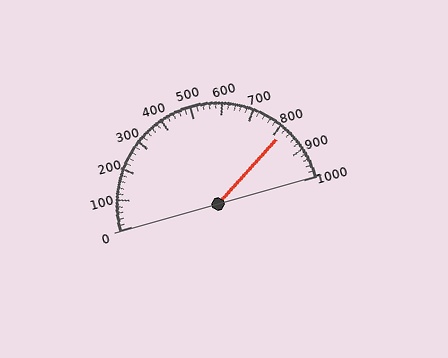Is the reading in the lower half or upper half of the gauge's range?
The reading is in the upper half of the range (0 to 1000).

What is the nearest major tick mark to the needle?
The nearest major tick mark is 800.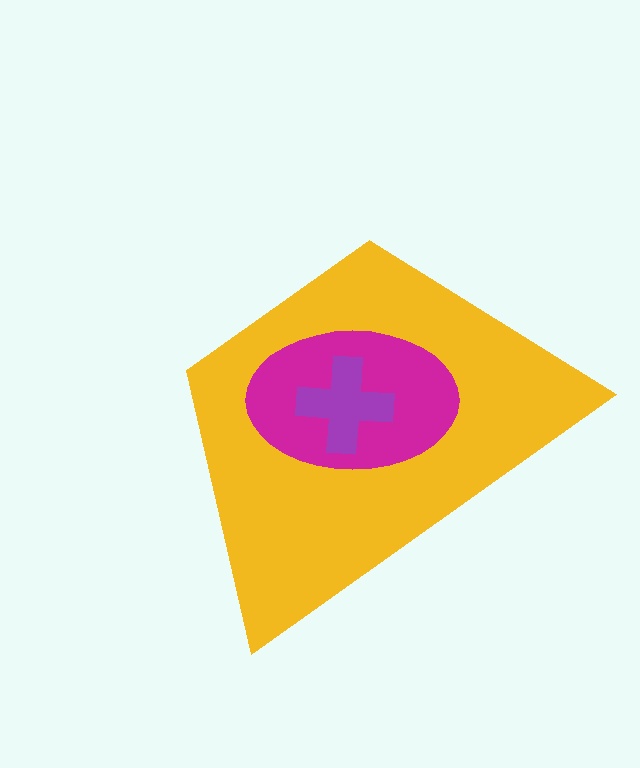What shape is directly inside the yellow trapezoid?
The magenta ellipse.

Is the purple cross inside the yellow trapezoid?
Yes.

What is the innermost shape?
The purple cross.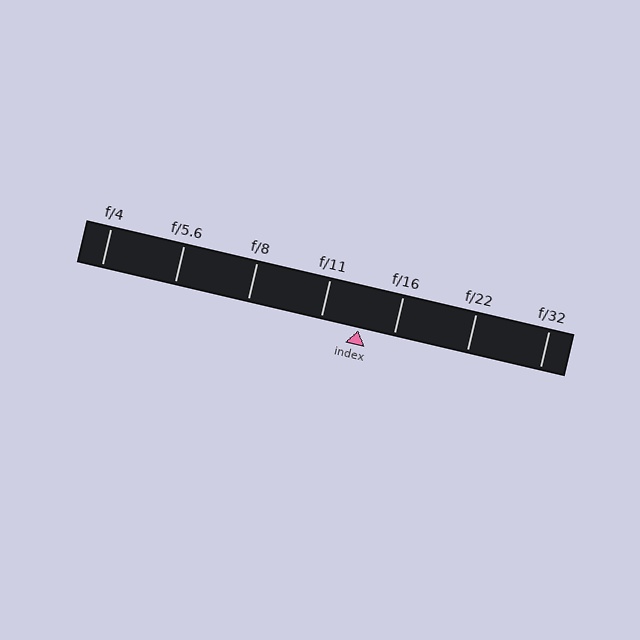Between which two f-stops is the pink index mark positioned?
The index mark is between f/11 and f/16.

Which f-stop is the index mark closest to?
The index mark is closest to f/16.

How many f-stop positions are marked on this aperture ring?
There are 7 f-stop positions marked.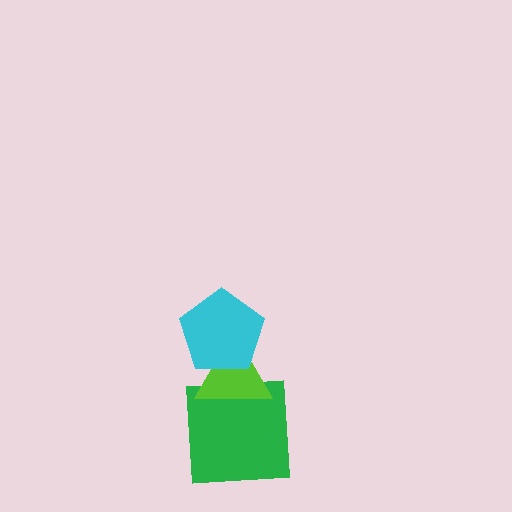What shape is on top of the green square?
The lime triangle is on top of the green square.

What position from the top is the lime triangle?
The lime triangle is 2nd from the top.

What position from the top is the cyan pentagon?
The cyan pentagon is 1st from the top.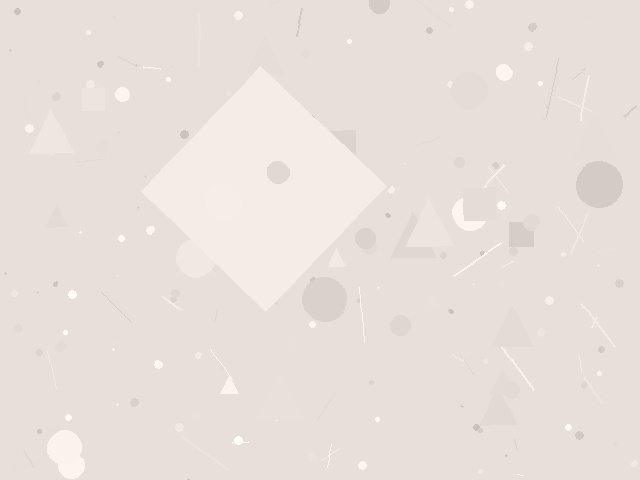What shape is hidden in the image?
A diamond is hidden in the image.